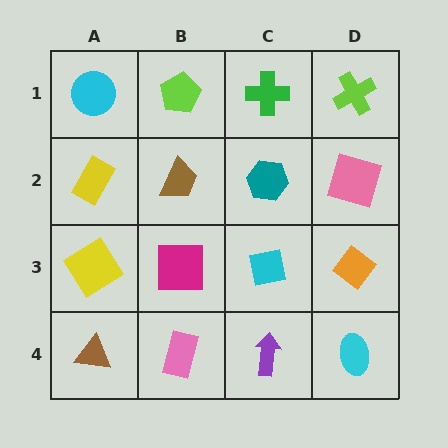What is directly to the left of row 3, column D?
A cyan square.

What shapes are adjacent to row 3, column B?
A brown trapezoid (row 2, column B), a pink rectangle (row 4, column B), a yellow diamond (row 3, column A), a cyan square (row 3, column C).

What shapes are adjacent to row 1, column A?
A yellow rectangle (row 2, column A), a lime pentagon (row 1, column B).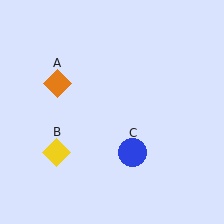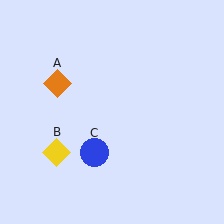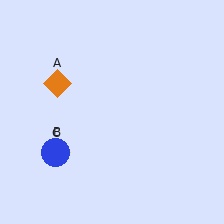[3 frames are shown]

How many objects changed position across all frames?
1 object changed position: blue circle (object C).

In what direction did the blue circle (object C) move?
The blue circle (object C) moved left.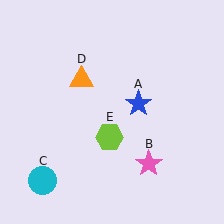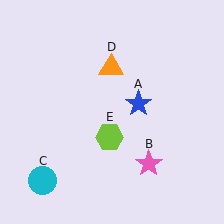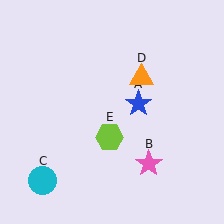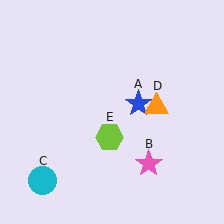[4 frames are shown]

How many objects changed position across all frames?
1 object changed position: orange triangle (object D).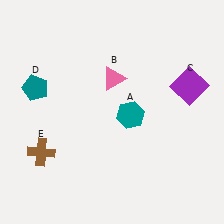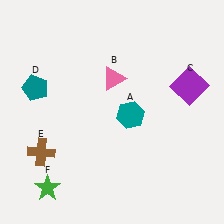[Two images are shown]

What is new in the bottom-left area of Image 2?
A green star (F) was added in the bottom-left area of Image 2.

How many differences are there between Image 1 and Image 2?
There is 1 difference between the two images.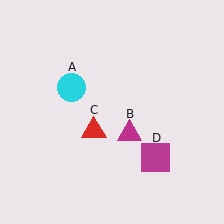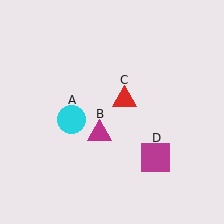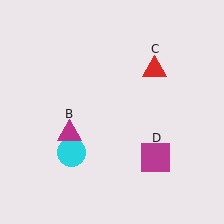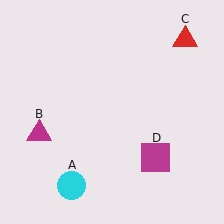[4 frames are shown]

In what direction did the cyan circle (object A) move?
The cyan circle (object A) moved down.